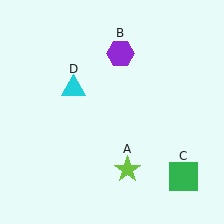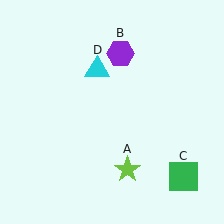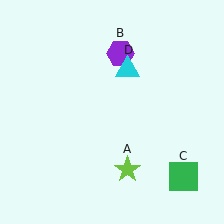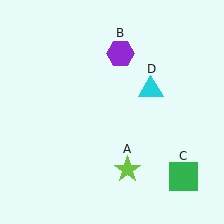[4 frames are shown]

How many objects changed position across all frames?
1 object changed position: cyan triangle (object D).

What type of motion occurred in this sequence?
The cyan triangle (object D) rotated clockwise around the center of the scene.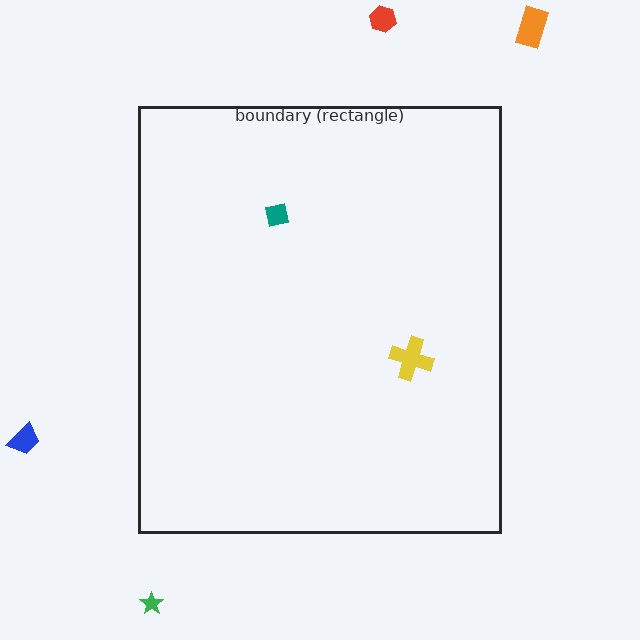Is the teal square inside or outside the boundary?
Inside.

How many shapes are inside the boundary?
2 inside, 4 outside.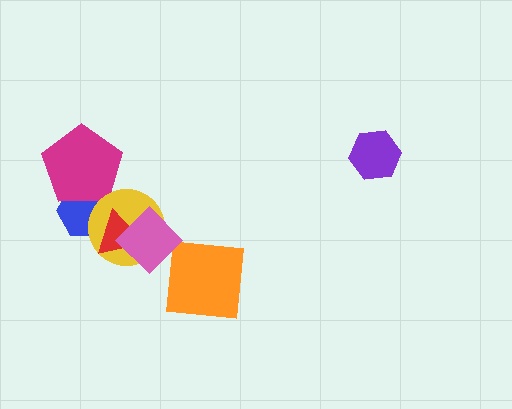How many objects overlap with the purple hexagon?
0 objects overlap with the purple hexagon.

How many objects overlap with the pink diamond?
3 objects overlap with the pink diamond.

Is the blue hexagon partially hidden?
Yes, it is partially covered by another shape.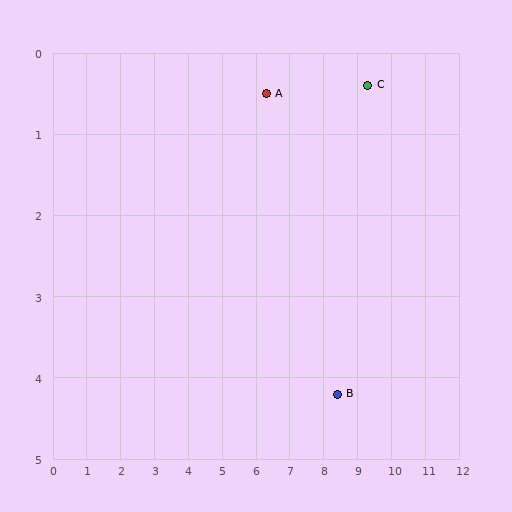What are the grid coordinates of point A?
Point A is at approximately (6.3, 0.5).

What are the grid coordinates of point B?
Point B is at approximately (8.4, 4.2).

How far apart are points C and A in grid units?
Points C and A are about 3.0 grid units apart.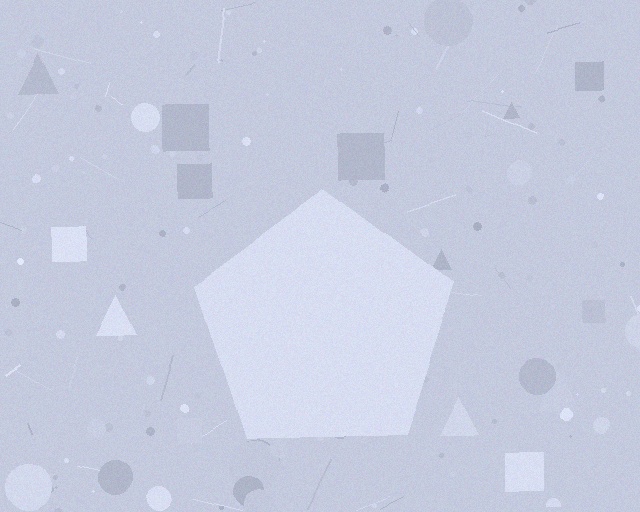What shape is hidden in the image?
A pentagon is hidden in the image.